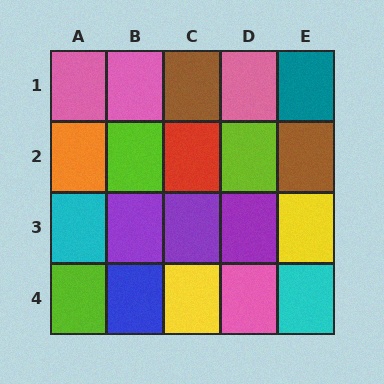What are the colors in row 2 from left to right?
Orange, lime, red, lime, brown.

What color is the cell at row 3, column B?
Purple.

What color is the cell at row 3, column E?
Yellow.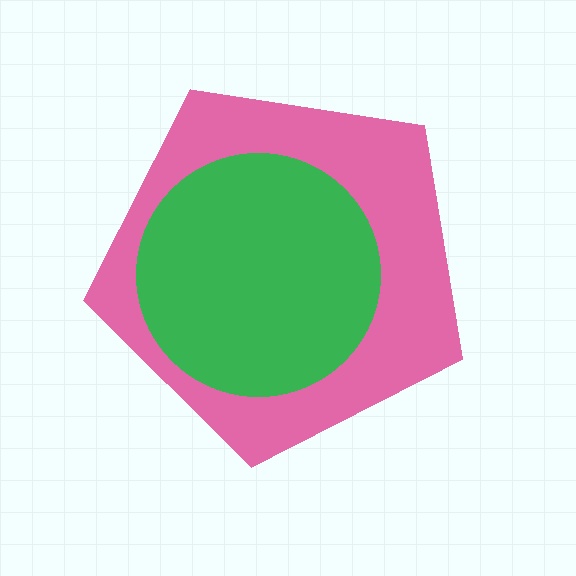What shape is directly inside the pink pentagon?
The green circle.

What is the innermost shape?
The green circle.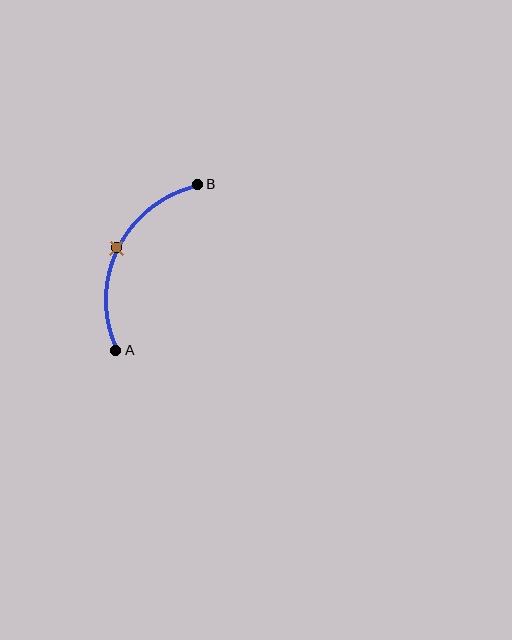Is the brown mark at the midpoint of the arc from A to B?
Yes. The brown mark lies on the arc at equal arc-length from both A and B — it is the arc midpoint.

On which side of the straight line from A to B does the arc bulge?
The arc bulges to the left of the straight line connecting A and B.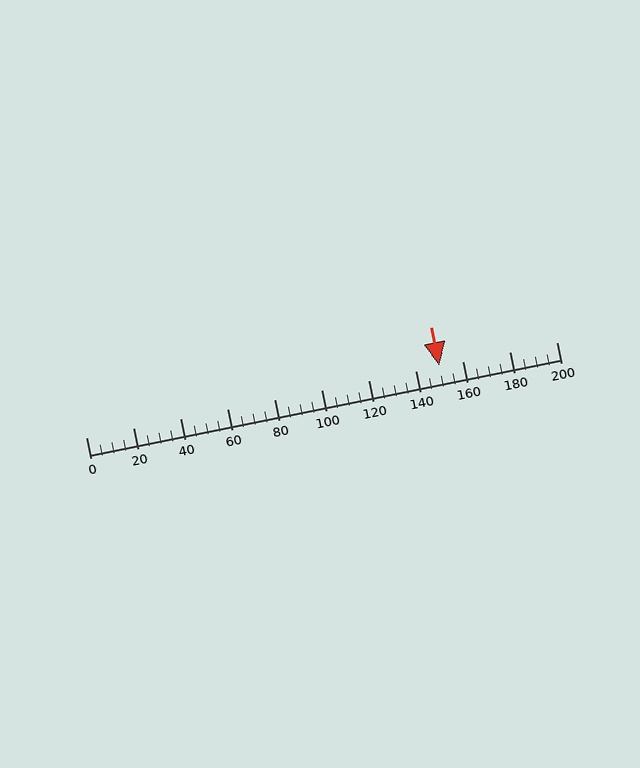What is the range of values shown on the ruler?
The ruler shows values from 0 to 200.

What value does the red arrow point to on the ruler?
The red arrow points to approximately 150.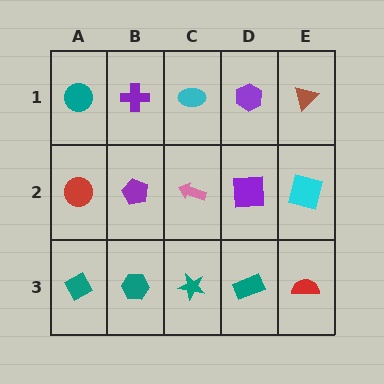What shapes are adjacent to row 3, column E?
A cyan square (row 2, column E), a teal rectangle (row 3, column D).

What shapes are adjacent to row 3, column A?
A red circle (row 2, column A), a teal hexagon (row 3, column B).